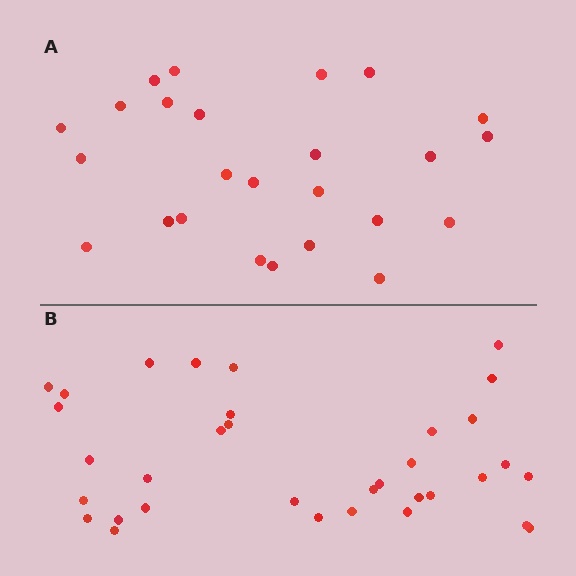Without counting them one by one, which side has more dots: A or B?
Region B (the bottom region) has more dots.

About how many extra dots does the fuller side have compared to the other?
Region B has roughly 8 or so more dots than region A.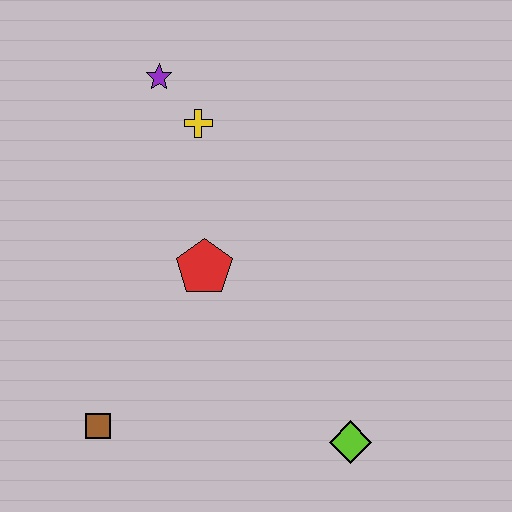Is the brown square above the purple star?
No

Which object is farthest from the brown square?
The purple star is farthest from the brown square.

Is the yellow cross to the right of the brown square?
Yes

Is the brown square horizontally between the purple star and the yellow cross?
No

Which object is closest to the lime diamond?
The red pentagon is closest to the lime diamond.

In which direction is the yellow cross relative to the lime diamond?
The yellow cross is above the lime diamond.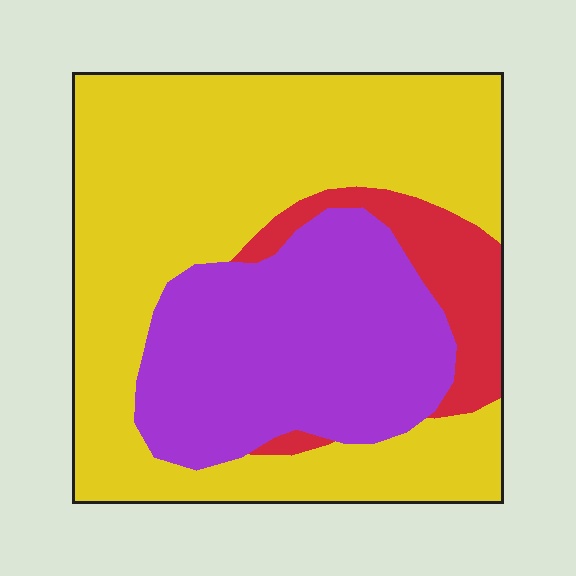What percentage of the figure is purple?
Purple takes up about one third (1/3) of the figure.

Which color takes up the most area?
Yellow, at roughly 60%.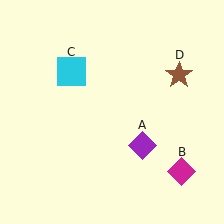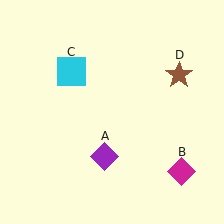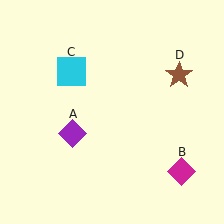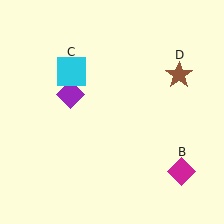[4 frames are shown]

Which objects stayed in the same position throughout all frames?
Magenta diamond (object B) and cyan square (object C) and brown star (object D) remained stationary.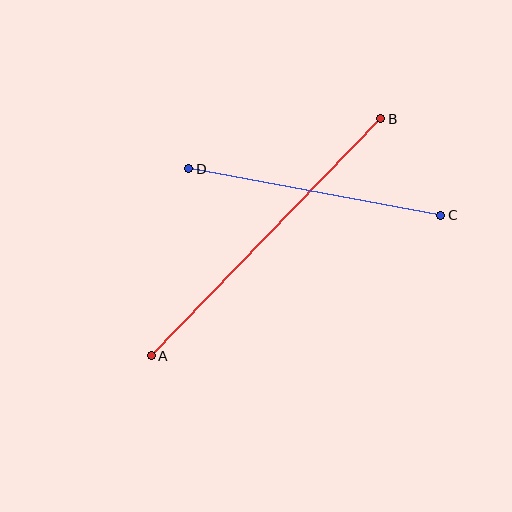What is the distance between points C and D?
The distance is approximately 256 pixels.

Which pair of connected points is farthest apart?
Points A and B are farthest apart.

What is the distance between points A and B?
The distance is approximately 330 pixels.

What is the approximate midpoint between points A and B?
The midpoint is at approximately (266, 237) pixels.